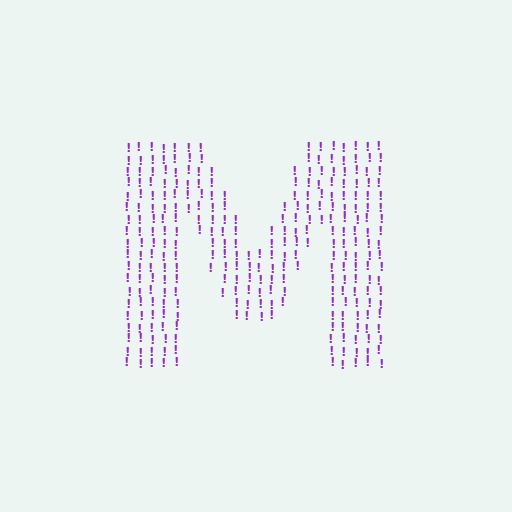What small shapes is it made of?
It is made of small exclamation marks.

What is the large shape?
The large shape is the letter M.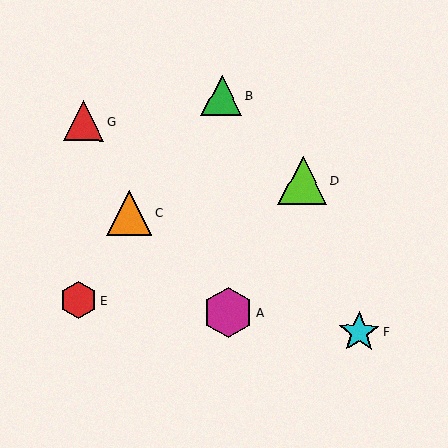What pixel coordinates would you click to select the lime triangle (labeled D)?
Click at (303, 180) to select the lime triangle D.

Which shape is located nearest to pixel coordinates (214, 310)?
The magenta hexagon (labeled A) at (228, 313) is nearest to that location.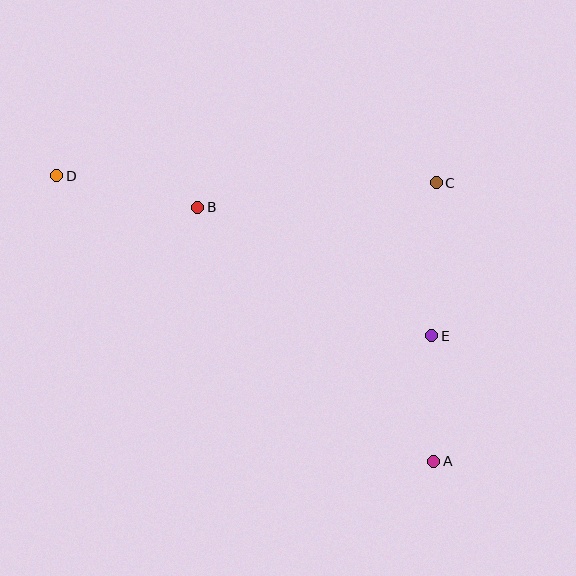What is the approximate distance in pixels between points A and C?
The distance between A and C is approximately 278 pixels.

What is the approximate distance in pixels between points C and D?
The distance between C and D is approximately 380 pixels.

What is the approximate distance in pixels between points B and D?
The distance between B and D is approximately 145 pixels.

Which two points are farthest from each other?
Points A and D are farthest from each other.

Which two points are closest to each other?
Points A and E are closest to each other.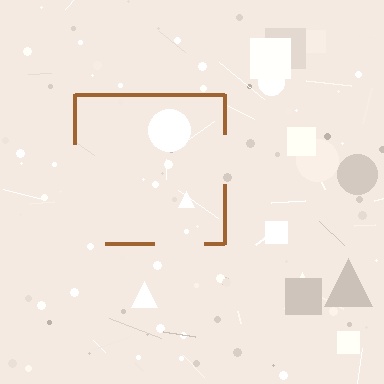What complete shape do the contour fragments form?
The contour fragments form a square.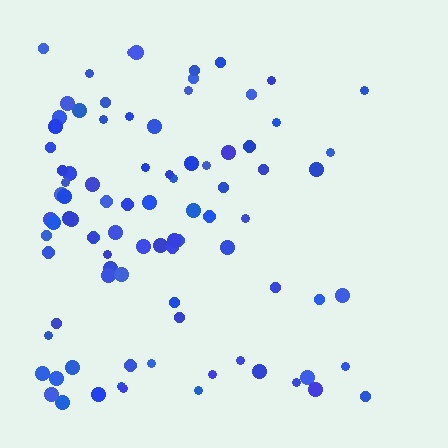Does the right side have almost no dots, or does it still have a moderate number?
Still a moderate number, just noticeably fewer than the left.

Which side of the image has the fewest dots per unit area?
The right.